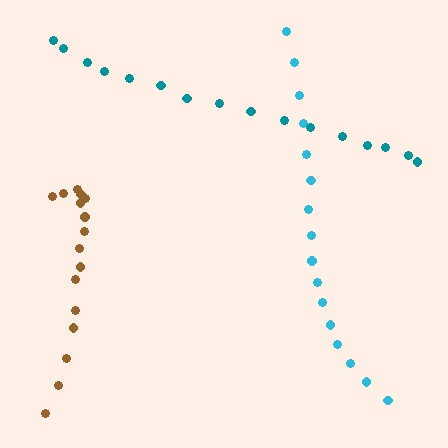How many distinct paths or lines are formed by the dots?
There are 3 distinct paths.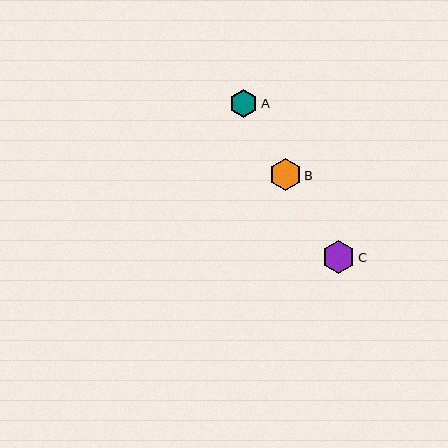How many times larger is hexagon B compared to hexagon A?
Hexagon B is approximately 1.1 times the size of hexagon A.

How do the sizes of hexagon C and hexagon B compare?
Hexagon C and hexagon B are approximately the same size.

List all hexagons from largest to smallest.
From largest to smallest: C, B, A.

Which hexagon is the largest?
Hexagon C is the largest with a size of approximately 33 pixels.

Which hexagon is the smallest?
Hexagon A is the smallest with a size of approximately 28 pixels.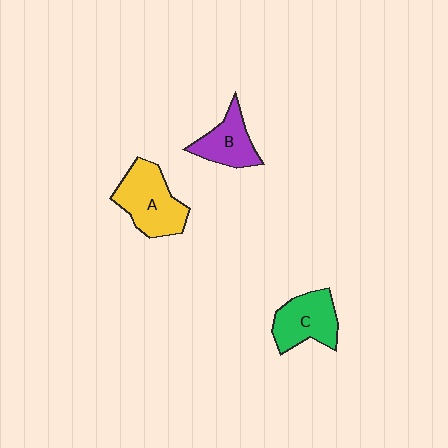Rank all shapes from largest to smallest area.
From largest to smallest: A (yellow), C (green), B (purple).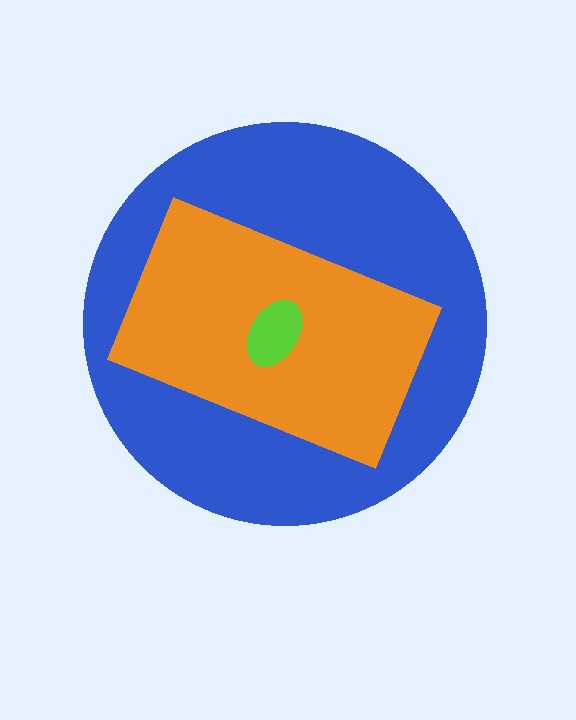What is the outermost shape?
The blue circle.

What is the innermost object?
The lime ellipse.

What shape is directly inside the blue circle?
The orange rectangle.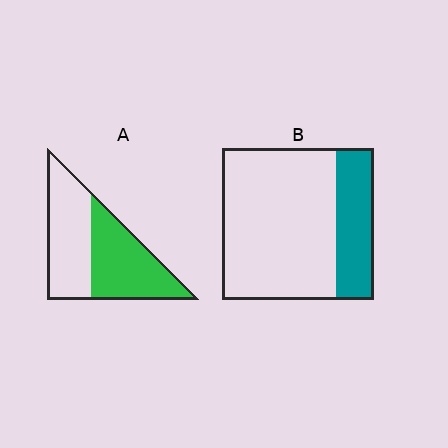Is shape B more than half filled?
No.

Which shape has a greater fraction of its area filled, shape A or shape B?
Shape A.